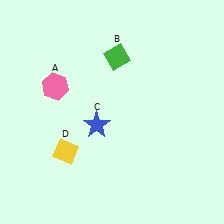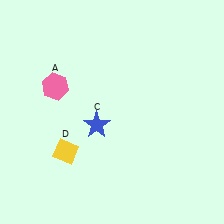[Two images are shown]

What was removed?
The green diamond (B) was removed in Image 2.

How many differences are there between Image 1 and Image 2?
There is 1 difference between the two images.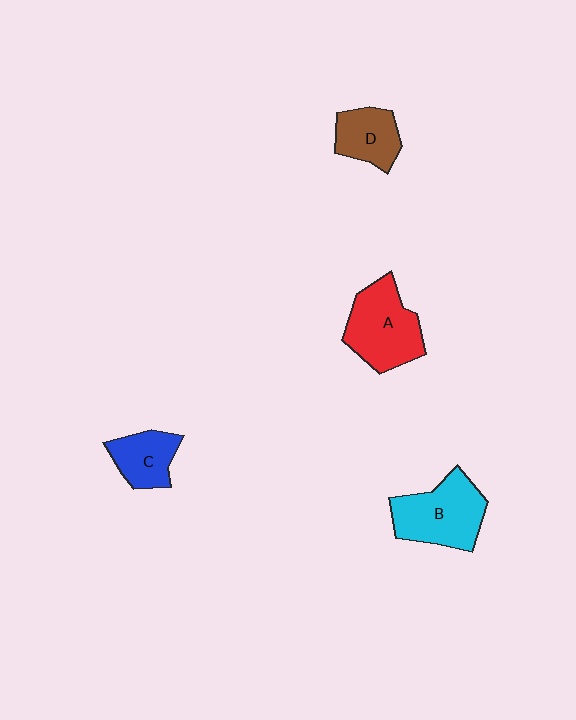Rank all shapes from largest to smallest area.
From largest to smallest: B (cyan), A (red), D (brown), C (blue).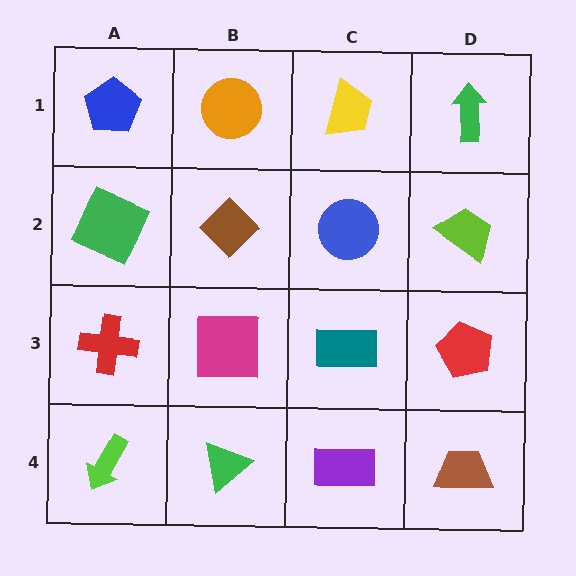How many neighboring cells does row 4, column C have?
3.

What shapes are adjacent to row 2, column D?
A green arrow (row 1, column D), a red pentagon (row 3, column D), a blue circle (row 2, column C).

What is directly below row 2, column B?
A magenta square.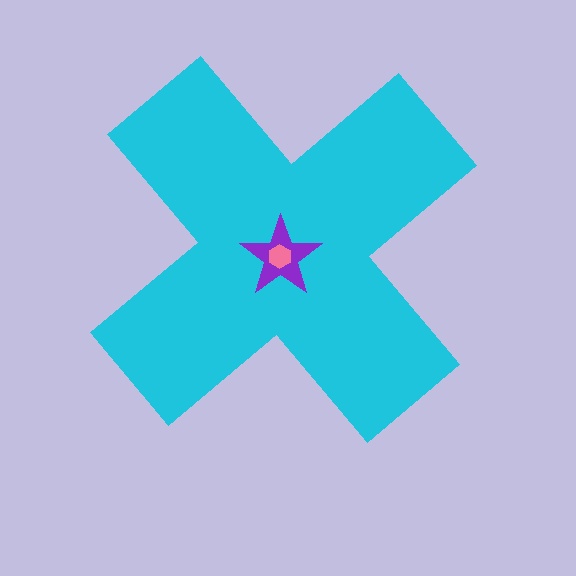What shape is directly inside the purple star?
The pink hexagon.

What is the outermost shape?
The cyan cross.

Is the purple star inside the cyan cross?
Yes.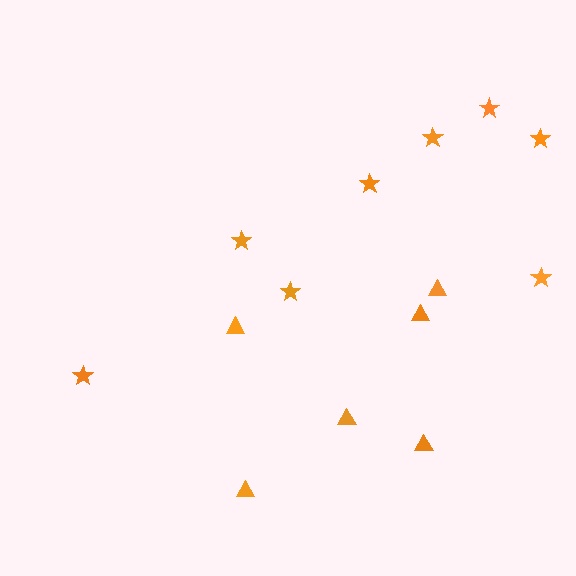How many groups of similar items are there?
There are 2 groups: one group of triangles (6) and one group of stars (8).